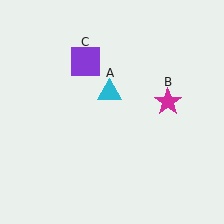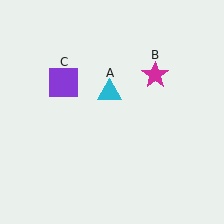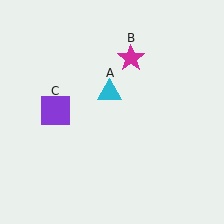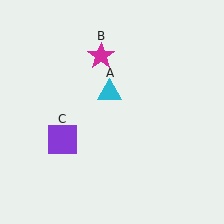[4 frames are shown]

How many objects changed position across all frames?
2 objects changed position: magenta star (object B), purple square (object C).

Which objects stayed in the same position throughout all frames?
Cyan triangle (object A) remained stationary.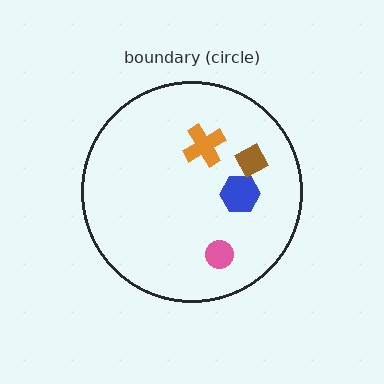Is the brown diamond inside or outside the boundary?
Inside.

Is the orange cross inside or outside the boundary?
Inside.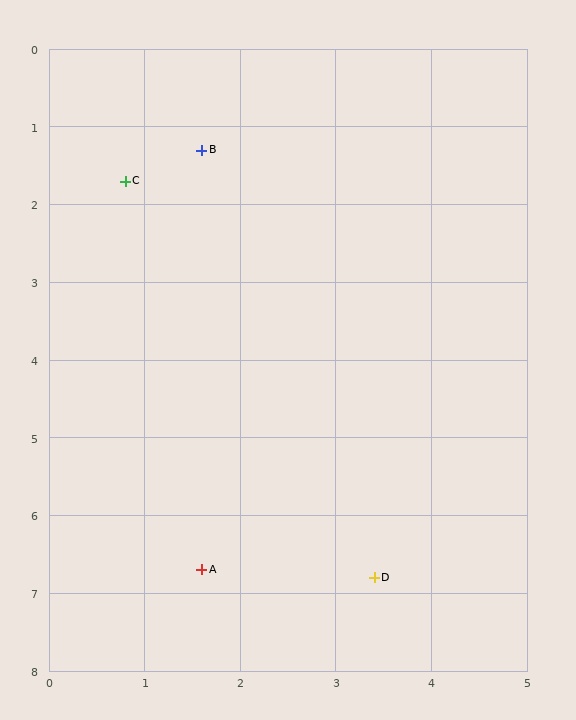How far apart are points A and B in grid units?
Points A and B are about 5.4 grid units apart.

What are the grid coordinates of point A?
Point A is at approximately (1.6, 6.7).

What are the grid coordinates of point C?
Point C is at approximately (0.8, 1.7).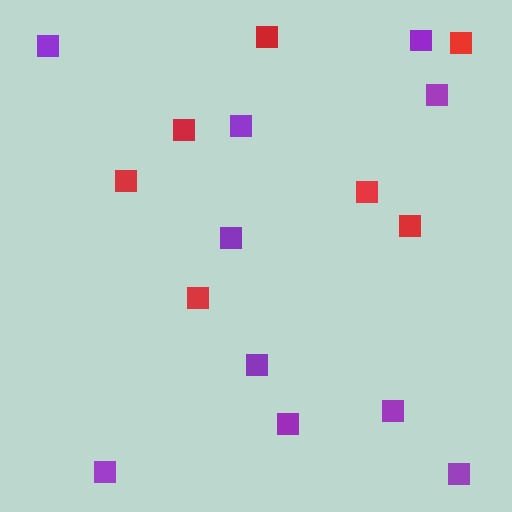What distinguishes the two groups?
There are 2 groups: one group of purple squares (10) and one group of red squares (7).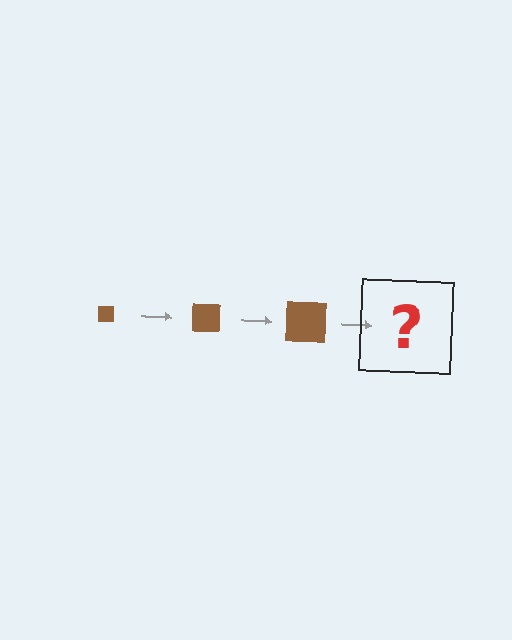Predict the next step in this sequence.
The next step is a brown square, larger than the previous one.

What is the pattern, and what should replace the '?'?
The pattern is that the square gets progressively larger each step. The '?' should be a brown square, larger than the previous one.